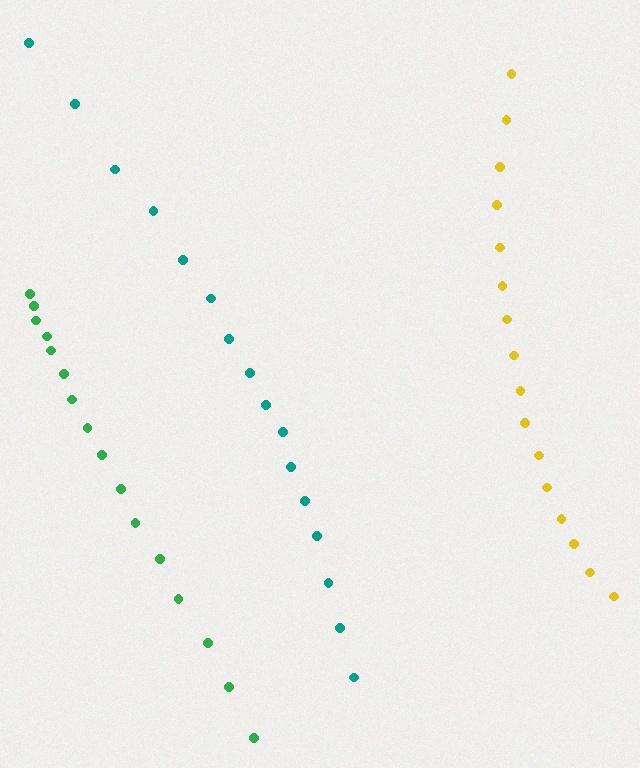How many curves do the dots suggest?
There are 3 distinct paths.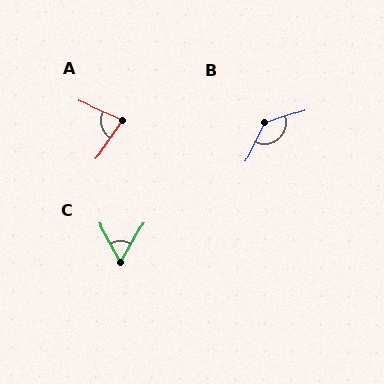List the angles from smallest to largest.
C (58°), A (79°), B (134°).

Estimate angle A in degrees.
Approximately 79 degrees.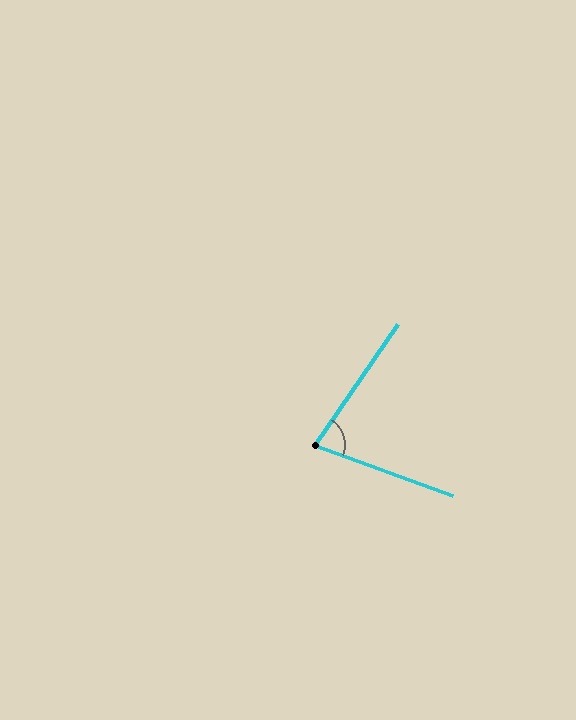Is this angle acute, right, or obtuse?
It is acute.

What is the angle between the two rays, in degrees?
Approximately 75 degrees.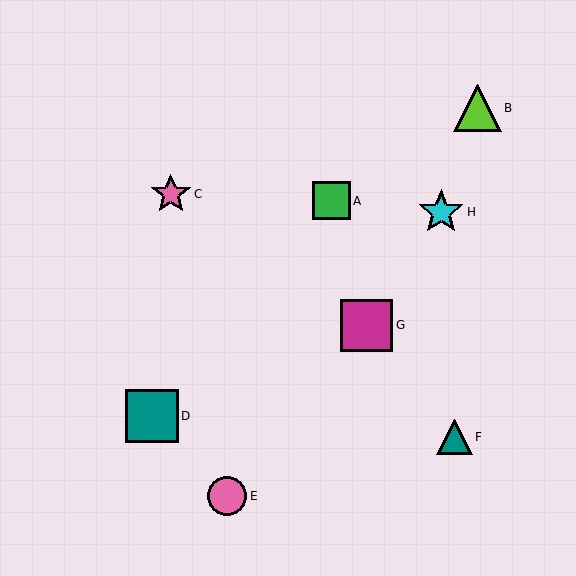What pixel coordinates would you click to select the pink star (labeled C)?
Click at (171, 194) to select the pink star C.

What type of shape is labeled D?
Shape D is a teal square.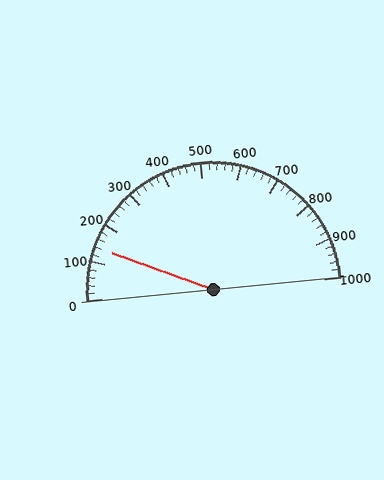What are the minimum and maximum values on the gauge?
The gauge ranges from 0 to 1000.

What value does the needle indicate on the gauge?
The needle indicates approximately 140.